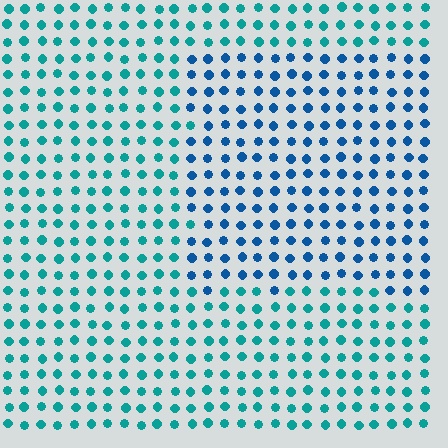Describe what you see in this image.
The image is filled with small teal elements in a uniform arrangement. A rectangle-shaped region is visible where the elements are tinted to a slightly different hue, forming a subtle color boundary.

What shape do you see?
I see a rectangle.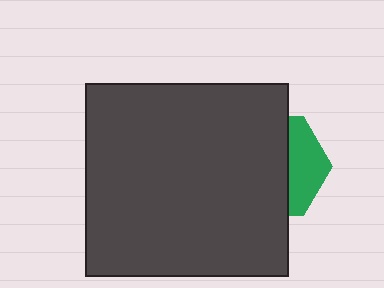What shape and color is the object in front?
The object in front is a dark gray rectangle.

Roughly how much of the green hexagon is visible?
A small part of it is visible (roughly 33%).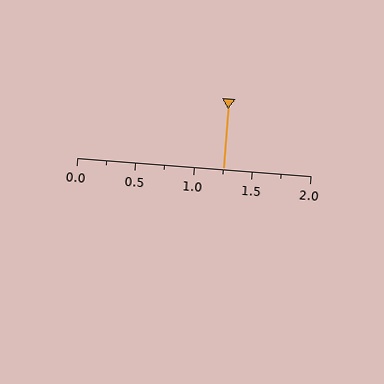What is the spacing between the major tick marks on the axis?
The major ticks are spaced 0.5 apart.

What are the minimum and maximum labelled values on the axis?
The axis runs from 0.0 to 2.0.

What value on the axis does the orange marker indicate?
The marker indicates approximately 1.25.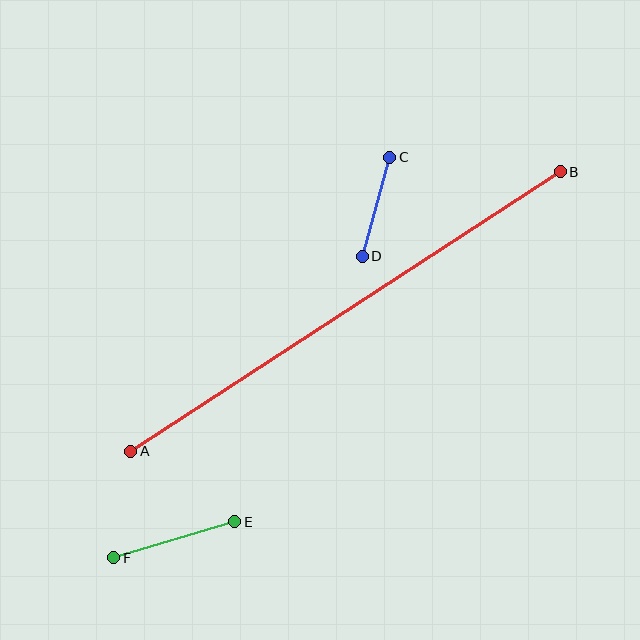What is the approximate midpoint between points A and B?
The midpoint is at approximately (345, 311) pixels.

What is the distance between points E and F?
The distance is approximately 126 pixels.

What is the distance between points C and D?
The distance is approximately 103 pixels.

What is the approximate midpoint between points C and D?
The midpoint is at approximately (376, 207) pixels.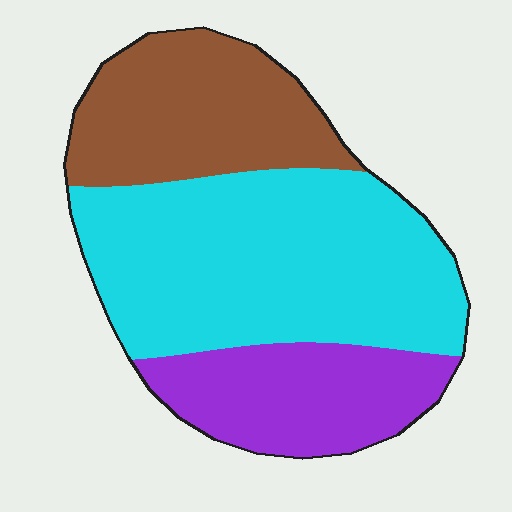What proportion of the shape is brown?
Brown takes up between a sixth and a third of the shape.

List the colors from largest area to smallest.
From largest to smallest: cyan, brown, purple.